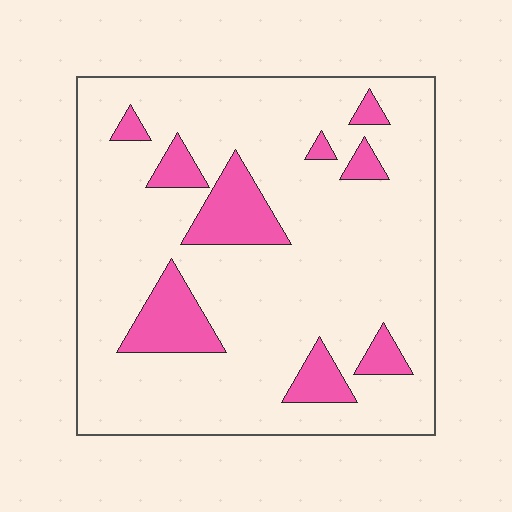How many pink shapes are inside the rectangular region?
9.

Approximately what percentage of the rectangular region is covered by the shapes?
Approximately 15%.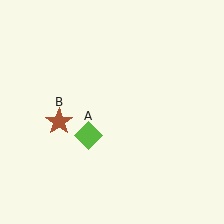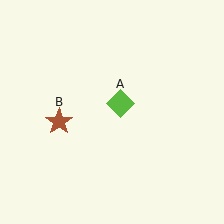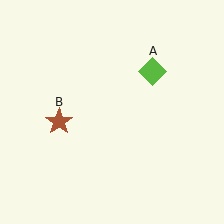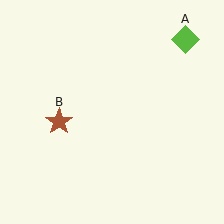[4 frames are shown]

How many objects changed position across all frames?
1 object changed position: lime diamond (object A).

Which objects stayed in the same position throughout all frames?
Brown star (object B) remained stationary.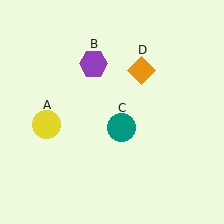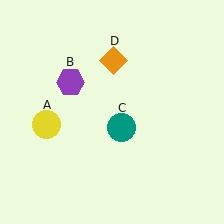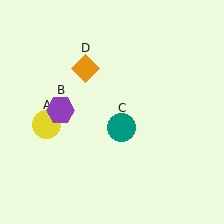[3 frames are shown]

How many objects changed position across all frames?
2 objects changed position: purple hexagon (object B), orange diamond (object D).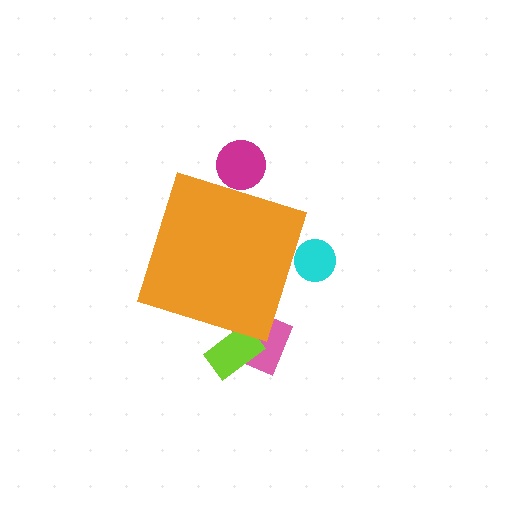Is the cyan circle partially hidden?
Yes, the cyan circle is partially hidden behind the orange diamond.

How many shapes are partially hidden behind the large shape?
4 shapes are partially hidden.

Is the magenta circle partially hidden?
Yes, the magenta circle is partially hidden behind the orange diamond.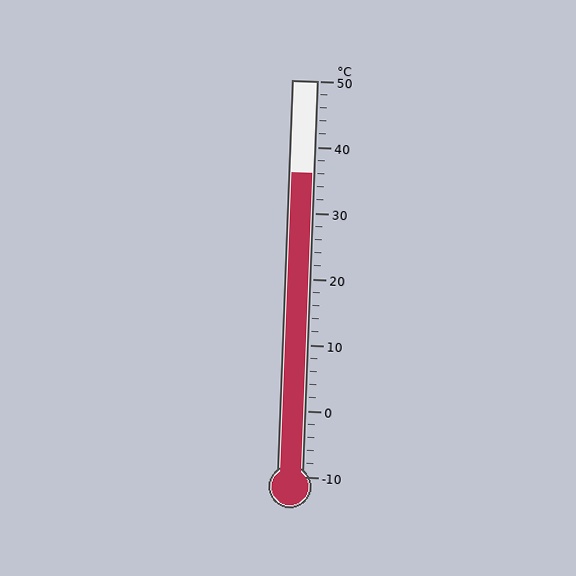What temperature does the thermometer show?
The thermometer shows approximately 36°C.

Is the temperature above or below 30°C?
The temperature is above 30°C.